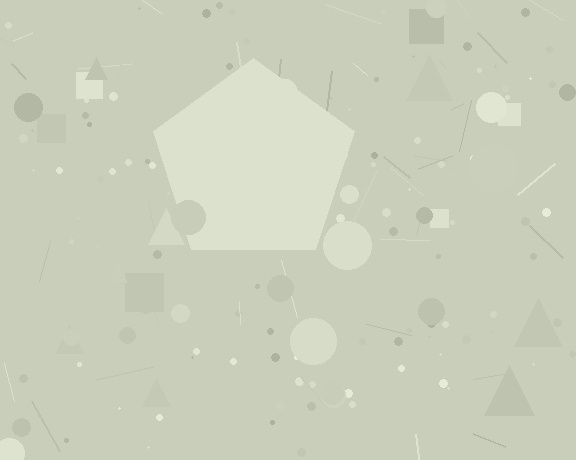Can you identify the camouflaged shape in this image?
The camouflaged shape is a pentagon.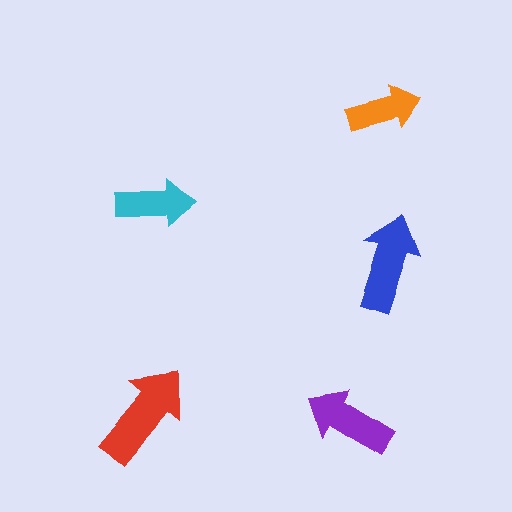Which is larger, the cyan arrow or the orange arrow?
The cyan one.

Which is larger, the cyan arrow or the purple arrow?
The purple one.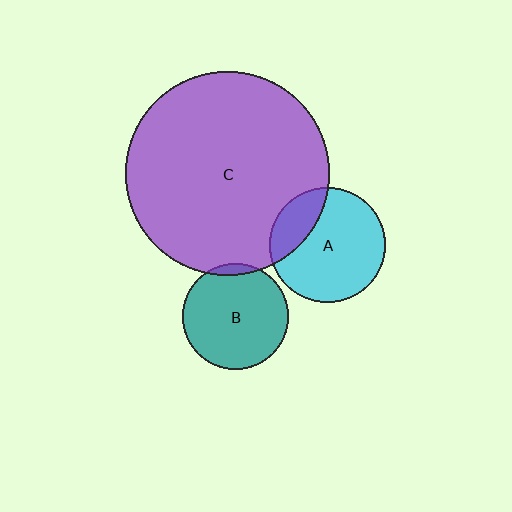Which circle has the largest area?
Circle C (purple).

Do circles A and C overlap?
Yes.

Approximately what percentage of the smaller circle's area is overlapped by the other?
Approximately 25%.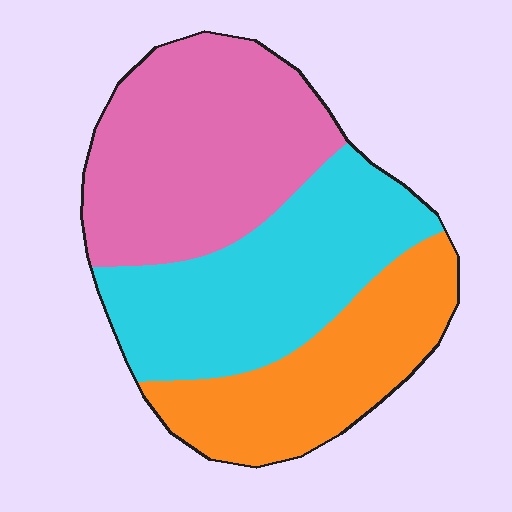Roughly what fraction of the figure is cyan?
Cyan covers roughly 35% of the figure.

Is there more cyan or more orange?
Cyan.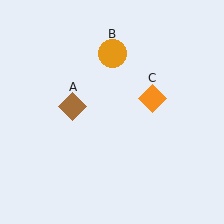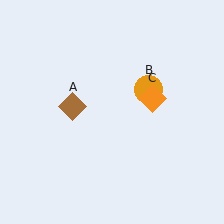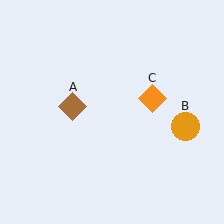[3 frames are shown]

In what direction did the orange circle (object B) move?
The orange circle (object B) moved down and to the right.